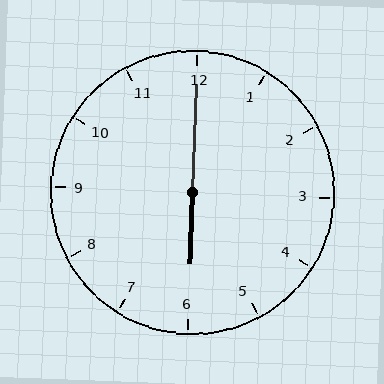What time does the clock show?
6:00.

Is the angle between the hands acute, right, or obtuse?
It is obtuse.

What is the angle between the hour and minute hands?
Approximately 180 degrees.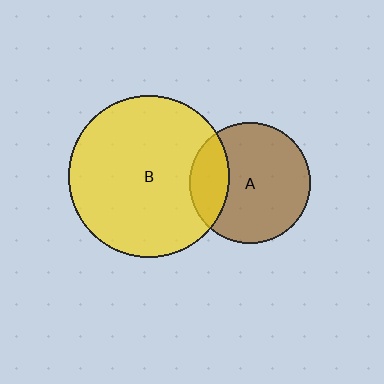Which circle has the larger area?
Circle B (yellow).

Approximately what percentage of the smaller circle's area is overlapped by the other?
Approximately 25%.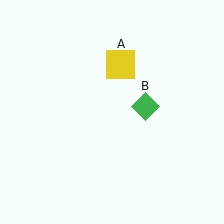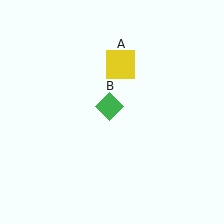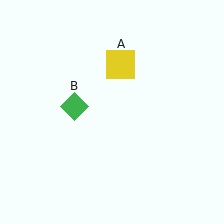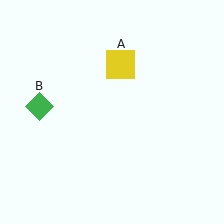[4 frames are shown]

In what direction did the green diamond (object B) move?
The green diamond (object B) moved left.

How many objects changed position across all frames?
1 object changed position: green diamond (object B).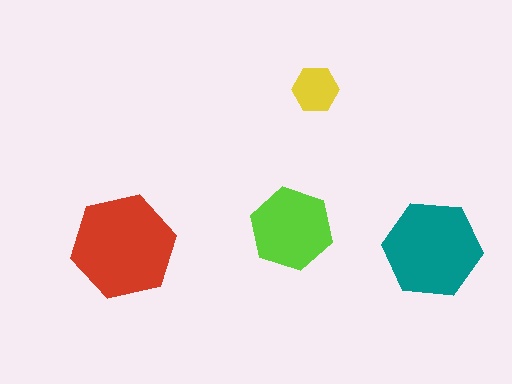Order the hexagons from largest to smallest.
the red one, the teal one, the lime one, the yellow one.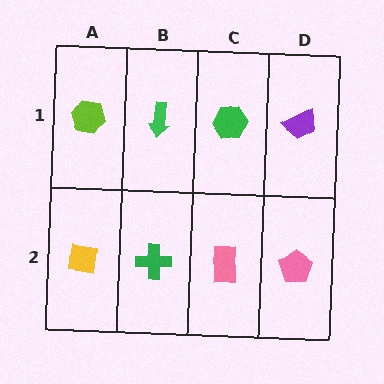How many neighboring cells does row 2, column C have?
3.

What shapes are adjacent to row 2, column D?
A purple trapezoid (row 1, column D), a pink rectangle (row 2, column C).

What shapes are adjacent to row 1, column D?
A pink pentagon (row 2, column D), a green hexagon (row 1, column C).